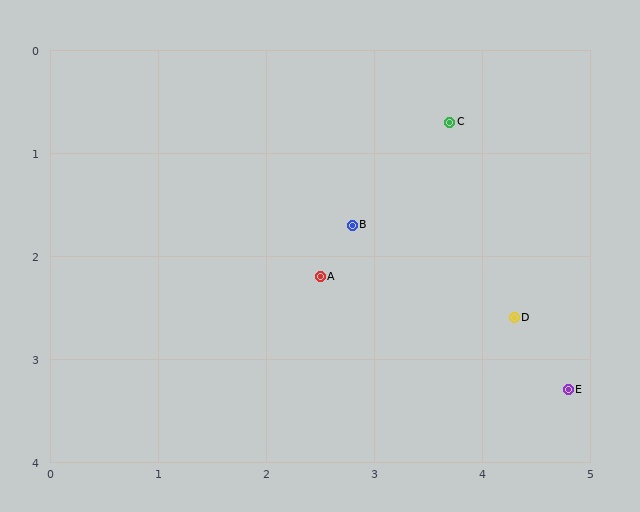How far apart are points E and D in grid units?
Points E and D are about 0.9 grid units apart.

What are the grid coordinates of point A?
Point A is at approximately (2.5, 2.2).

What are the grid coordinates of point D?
Point D is at approximately (4.3, 2.6).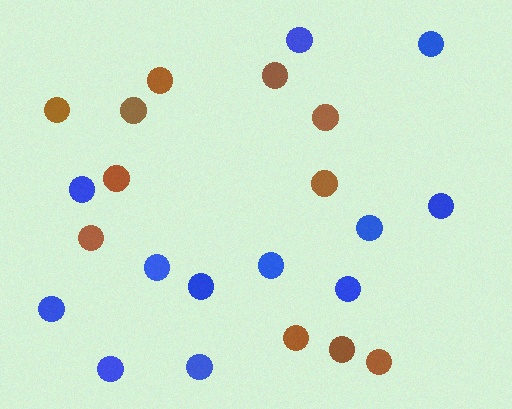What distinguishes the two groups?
There are 2 groups: one group of brown circles (11) and one group of blue circles (12).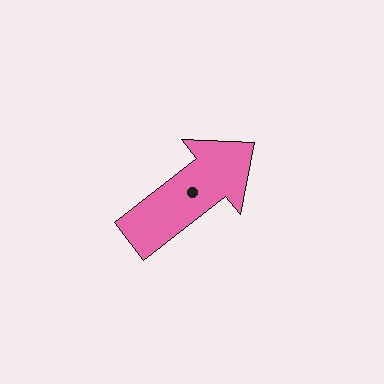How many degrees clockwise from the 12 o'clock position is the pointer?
Approximately 52 degrees.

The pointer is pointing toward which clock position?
Roughly 2 o'clock.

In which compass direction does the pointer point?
Northeast.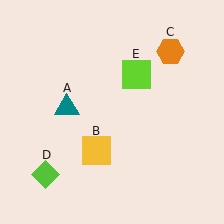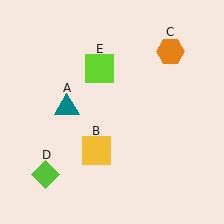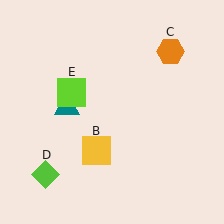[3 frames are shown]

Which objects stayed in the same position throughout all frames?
Teal triangle (object A) and yellow square (object B) and orange hexagon (object C) and lime diamond (object D) remained stationary.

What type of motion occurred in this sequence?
The lime square (object E) rotated counterclockwise around the center of the scene.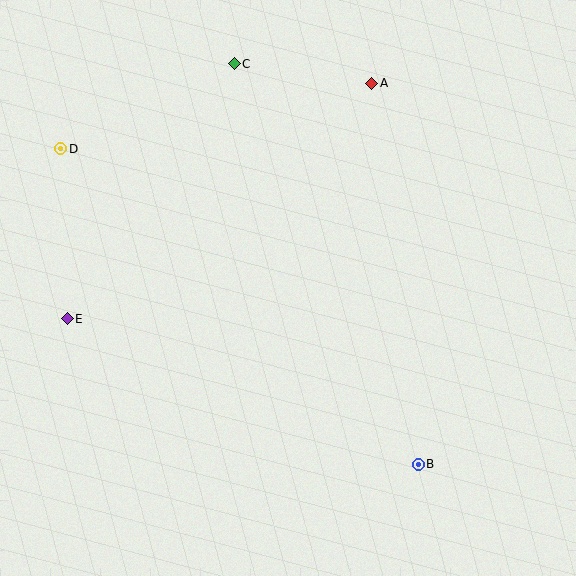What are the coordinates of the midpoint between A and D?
The midpoint between A and D is at (216, 116).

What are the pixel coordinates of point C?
Point C is at (234, 64).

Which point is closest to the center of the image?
Point B at (418, 464) is closest to the center.